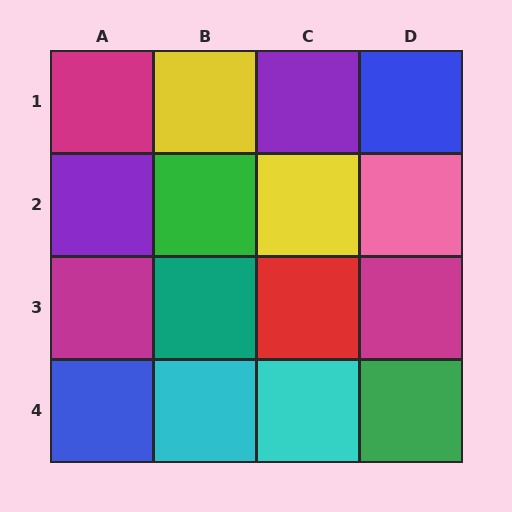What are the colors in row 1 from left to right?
Magenta, yellow, purple, blue.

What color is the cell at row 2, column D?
Pink.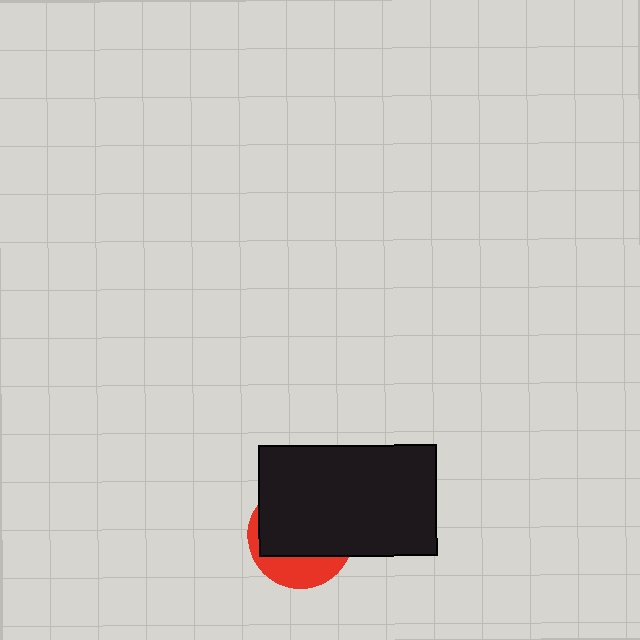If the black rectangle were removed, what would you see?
You would see the complete red circle.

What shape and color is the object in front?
The object in front is a black rectangle.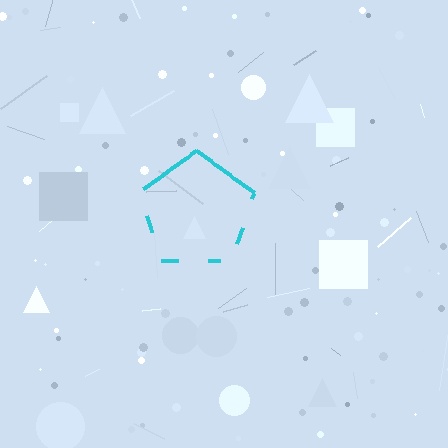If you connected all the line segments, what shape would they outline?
They would outline a pentagon.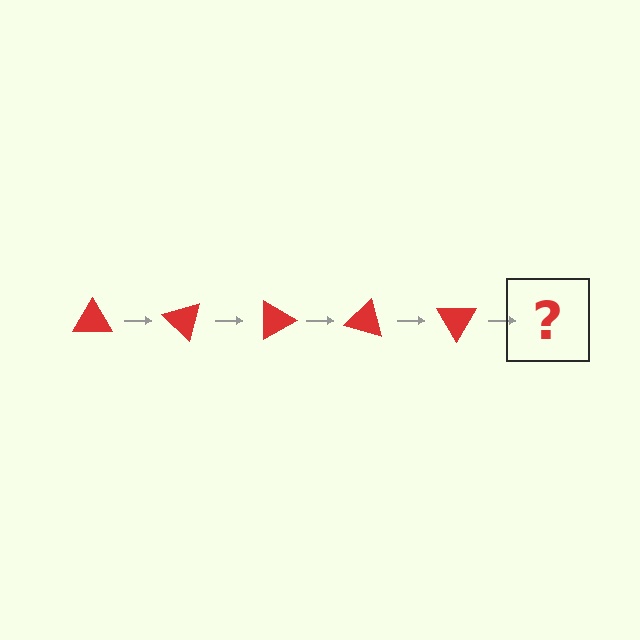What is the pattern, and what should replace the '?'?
The pattern is that the triangle rotates 45 degrees each step. The '?' should be a red triangle rotated 225 degrees.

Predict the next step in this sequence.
The next step is a red triangle rotated 225 degrees.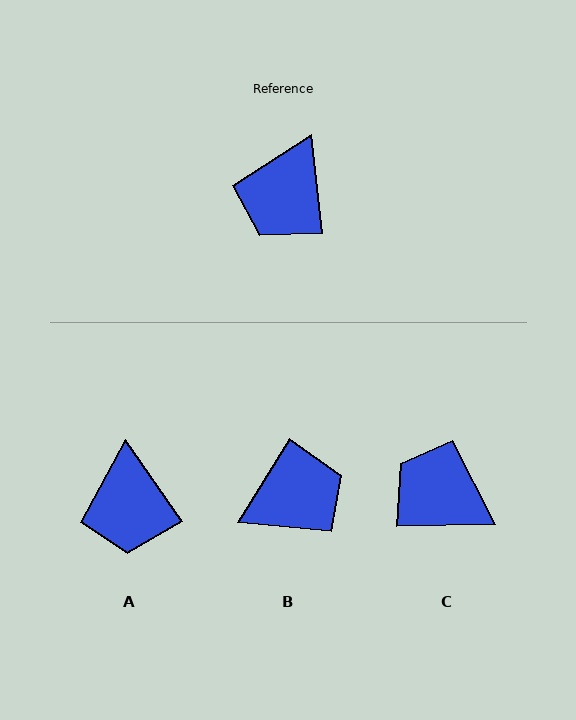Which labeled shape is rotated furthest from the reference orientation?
B, about 142 degrees away.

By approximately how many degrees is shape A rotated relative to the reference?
Approximately 29 degrees counter-clockwise.